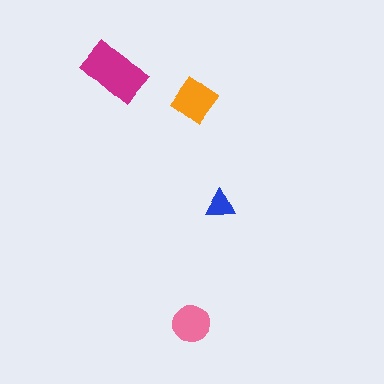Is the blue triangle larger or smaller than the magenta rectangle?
Smaller.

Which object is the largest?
The magenta rectangle.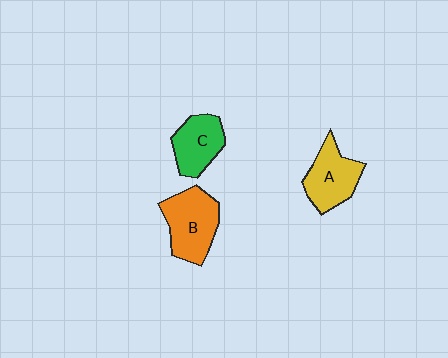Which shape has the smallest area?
Shape C (green).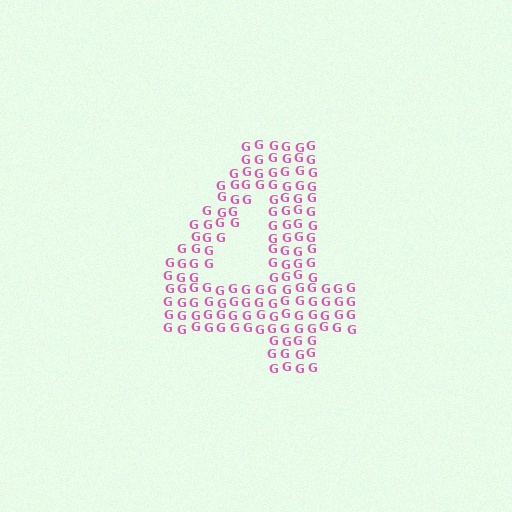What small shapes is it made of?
It is made of small letter G's.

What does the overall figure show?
The overall figure shows the digit 4.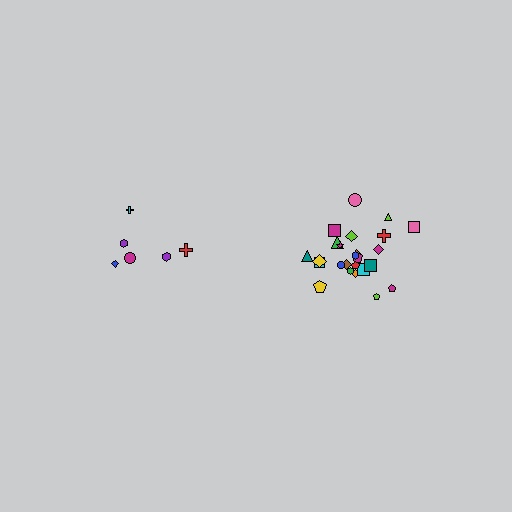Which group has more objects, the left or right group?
The right group.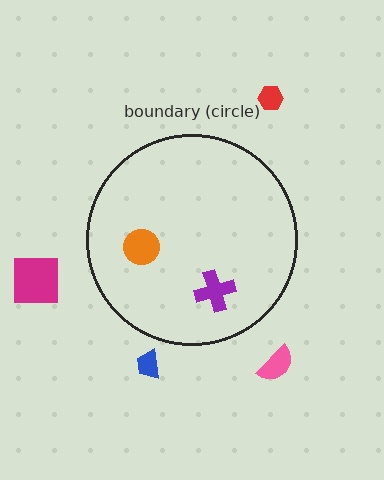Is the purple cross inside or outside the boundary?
Inside.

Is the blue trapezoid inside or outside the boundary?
Outside.